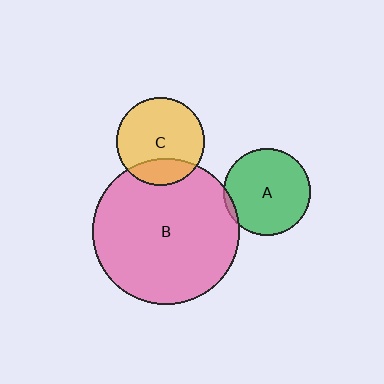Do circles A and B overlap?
Yes.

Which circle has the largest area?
Circle B (pink).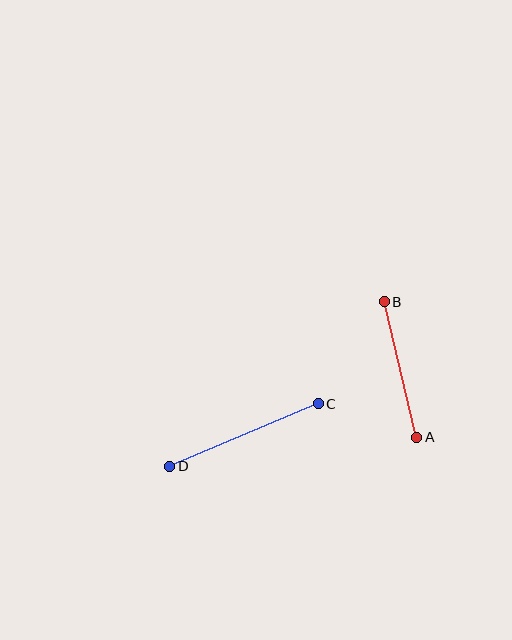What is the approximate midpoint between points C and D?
The midpoint is at approximately (244, 435) pixels.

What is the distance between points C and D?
The distance is approximately 161 pixels.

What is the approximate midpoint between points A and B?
The midpoint is at approximately (401, 370) pixels.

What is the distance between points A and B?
The distance is approximately 139 pixels.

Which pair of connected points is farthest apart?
Points C and D are farthest apart.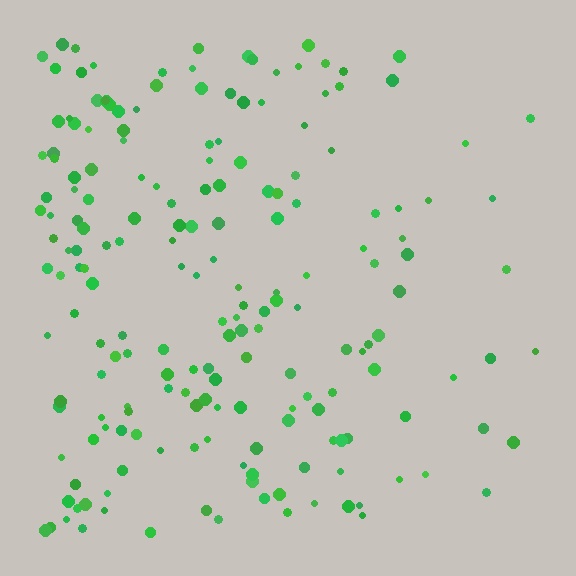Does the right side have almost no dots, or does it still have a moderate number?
Still a moderate number, just noticeably fewer than the left.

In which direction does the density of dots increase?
From right to left, with the left side densest.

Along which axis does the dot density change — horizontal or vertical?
Horizontal.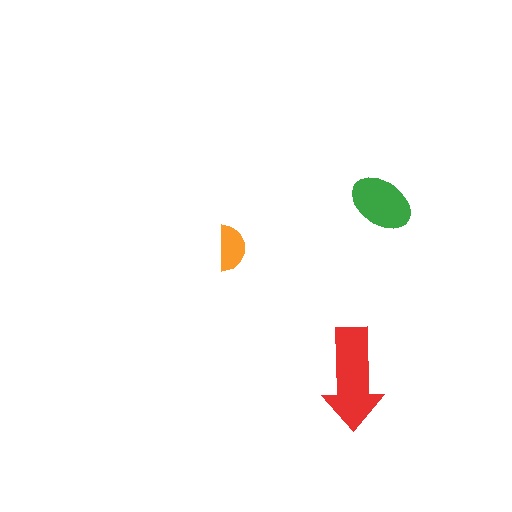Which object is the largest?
The red arrow.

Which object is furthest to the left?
The orange semicircle is leftmost.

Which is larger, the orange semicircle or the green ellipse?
The green ellipse.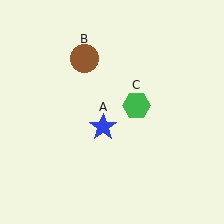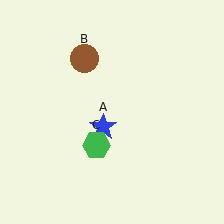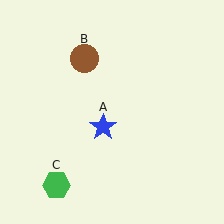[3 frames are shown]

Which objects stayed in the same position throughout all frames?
Blue star (object A) and brown circle (object B) remained stationary.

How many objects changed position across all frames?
1 object changed position: green hexagon (object C).